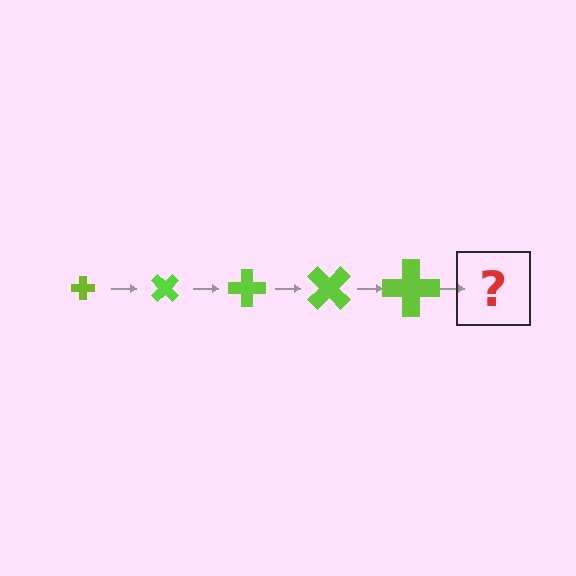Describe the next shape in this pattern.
It should be a cross, larger than the previous one and rotated 225 degrees from the start.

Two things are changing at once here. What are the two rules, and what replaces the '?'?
The two rules are that the cross grows larger each step and it rotates 45 degrees each step. The '?' should be a cross, larger than the previous one and rotated 225 degrees from the start.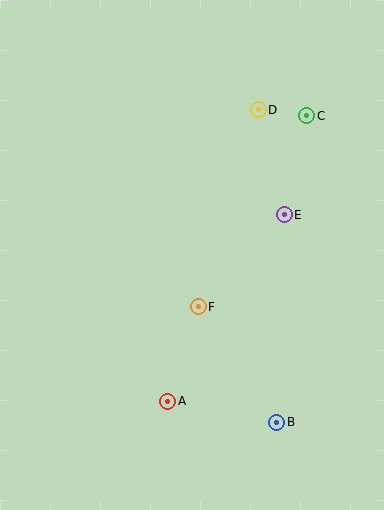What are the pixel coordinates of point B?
Point B is at (277, 422).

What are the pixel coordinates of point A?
Point A is at (168, 401).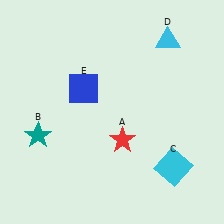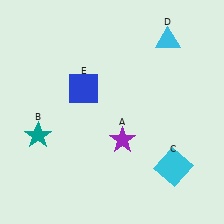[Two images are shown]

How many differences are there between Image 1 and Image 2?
There is 1 difference between the two images.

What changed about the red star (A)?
In Image 1, A is red. In Image 2, it changed to purple.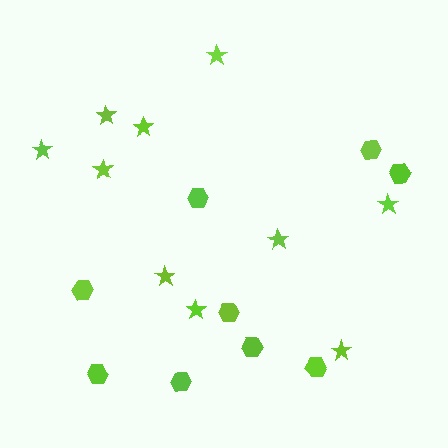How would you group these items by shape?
There are 2 groups: one group of hexagons (9) and one group of stars (10).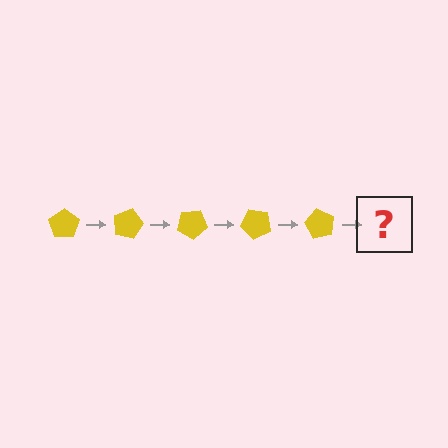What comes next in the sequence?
The next element should be a yellow pentagon rotated 75 degrees.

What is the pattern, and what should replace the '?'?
The pattern is that the pentagon rotates 15 degrees each step. The '?' should be a yellow pentagon rotated 75 degrees.